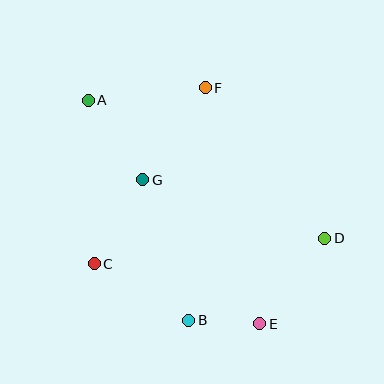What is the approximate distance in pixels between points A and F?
The distance between A and F is approximately 118 pixels.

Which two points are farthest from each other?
Points A and E are farthest from each other.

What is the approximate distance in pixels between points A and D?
The distance between A and D is approximately 274 pixels.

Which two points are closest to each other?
Points B and E are closest to each other.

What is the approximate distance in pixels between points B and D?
The distance between B and D is approximately 159 pixels.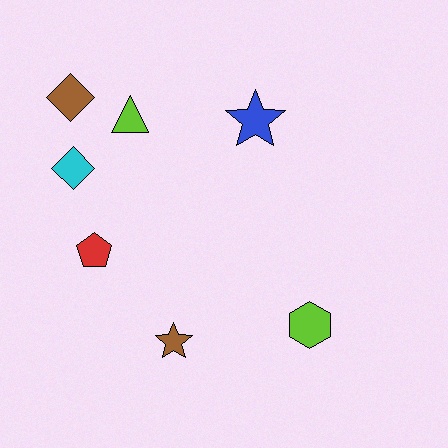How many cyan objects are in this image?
There is 1 cyan object.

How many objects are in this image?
There are 7 objects.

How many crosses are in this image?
There are no crosses.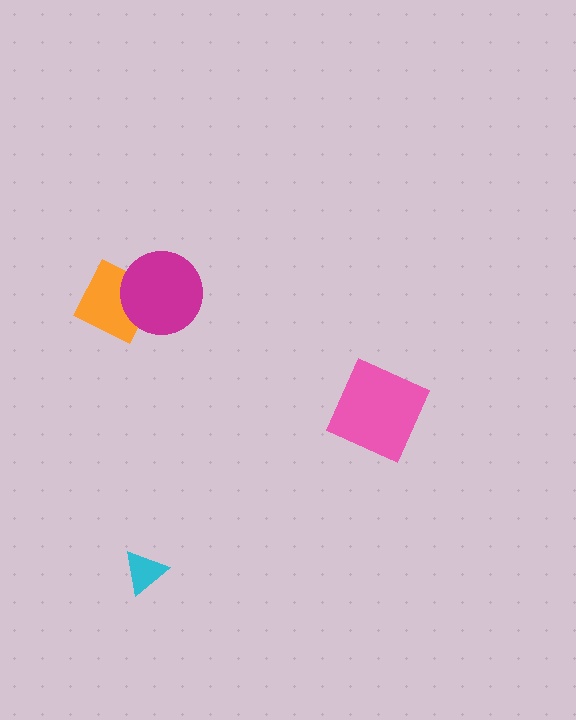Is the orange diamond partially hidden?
Yes, it is partially covered by another shape.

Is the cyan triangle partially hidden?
No, no other shape covers it.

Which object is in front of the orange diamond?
The magenta circle is in front of the orange diamond.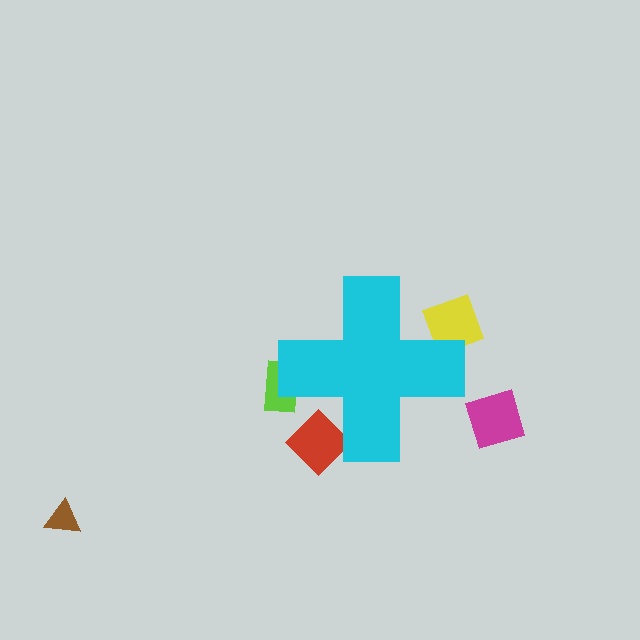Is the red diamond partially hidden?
Yes, the red diamond is partially hidden behind the cyan cross.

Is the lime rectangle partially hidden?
Yes, the lime rectangle is partially hidden behind the cyan cross.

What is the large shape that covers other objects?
A cyan cross.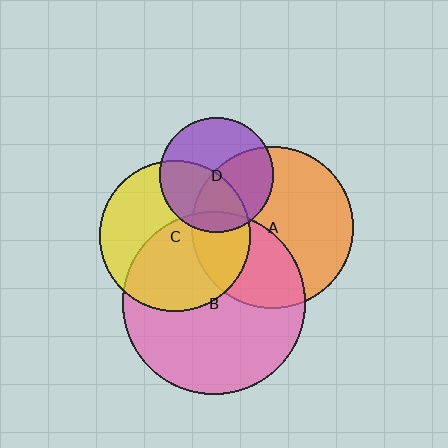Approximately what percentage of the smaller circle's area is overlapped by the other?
Approximately 30%.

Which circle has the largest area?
Circle B (pink).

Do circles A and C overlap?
Yes.